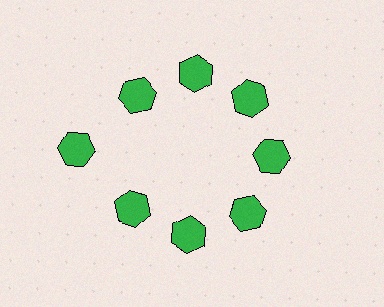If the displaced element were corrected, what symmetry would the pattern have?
It would have 8-fold rotational symmetry — the pattern would map onto itself every 45 degrees.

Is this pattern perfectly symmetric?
No. The 8 green hexagons are arranged in a ring, but one element near the 9 o'clock position is pushed outward from the center, breaking the 8-fold rotational symmetry.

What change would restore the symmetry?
The symmetry would be restored by moving it inward, back onto the ring so that all 8 hexagons sit at equal angles and equal distance from the center.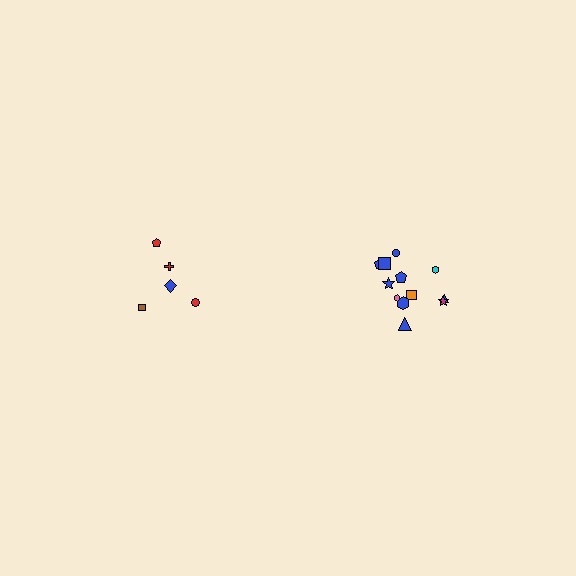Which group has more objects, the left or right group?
The right group.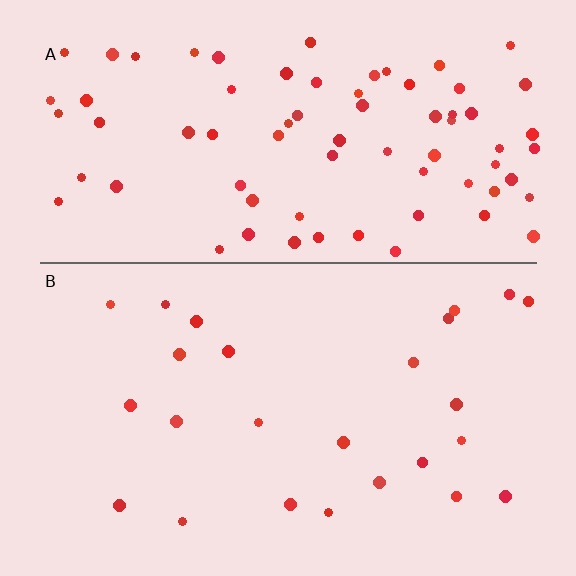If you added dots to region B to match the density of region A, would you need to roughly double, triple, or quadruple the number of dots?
Approximately triple.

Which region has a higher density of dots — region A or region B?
A (the top).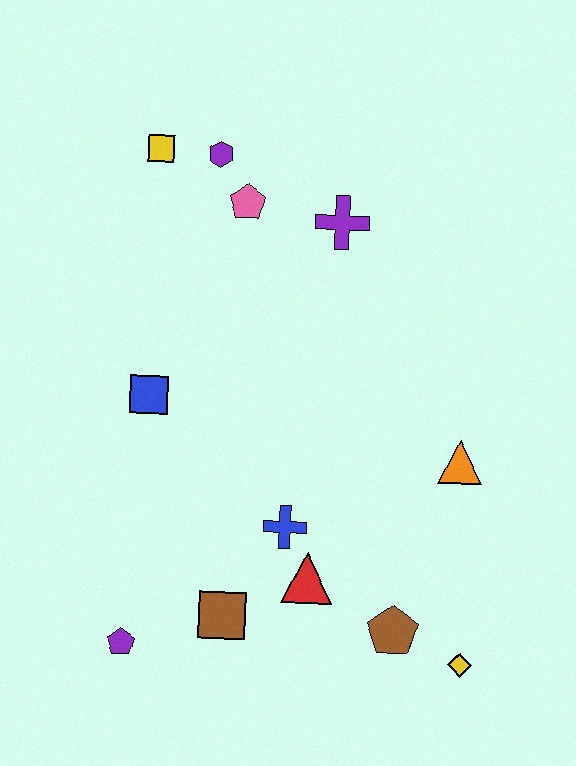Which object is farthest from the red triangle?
The yellow square is farthest from the red triangle.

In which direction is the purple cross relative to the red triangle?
The purple cross is above the red triangle.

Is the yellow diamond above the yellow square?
No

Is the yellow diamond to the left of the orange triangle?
No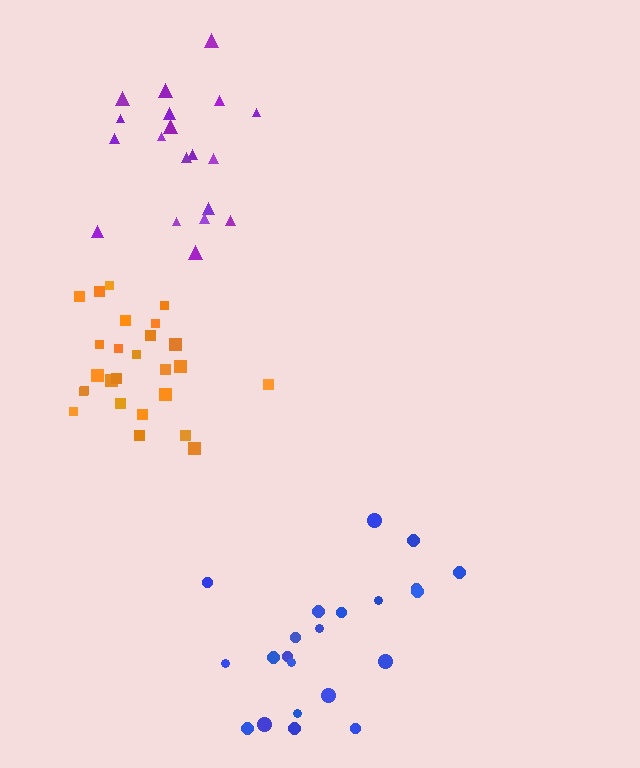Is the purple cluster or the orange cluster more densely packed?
Orange.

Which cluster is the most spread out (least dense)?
Purple.